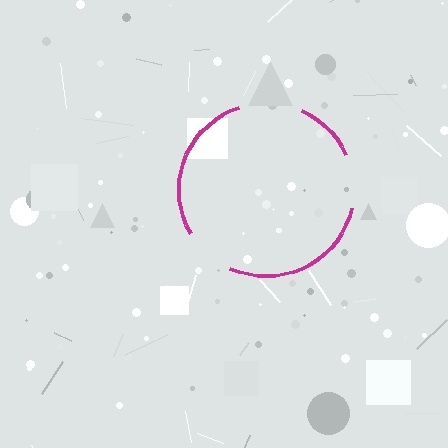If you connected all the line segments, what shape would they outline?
They would outline a circle.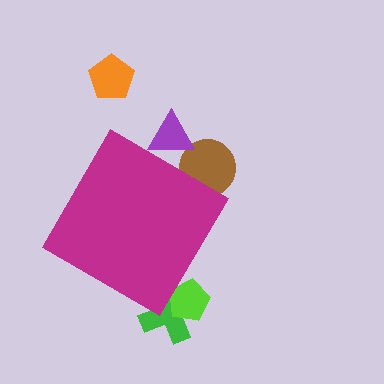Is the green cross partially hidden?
Yes, the green cross is partially hidden behind the magenta diamond.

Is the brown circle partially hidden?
Yes, the brown circle is partially hidden behind the magenta diamond.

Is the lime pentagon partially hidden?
Yes, the lime pentagon is partially hidden behind the magenta diamond.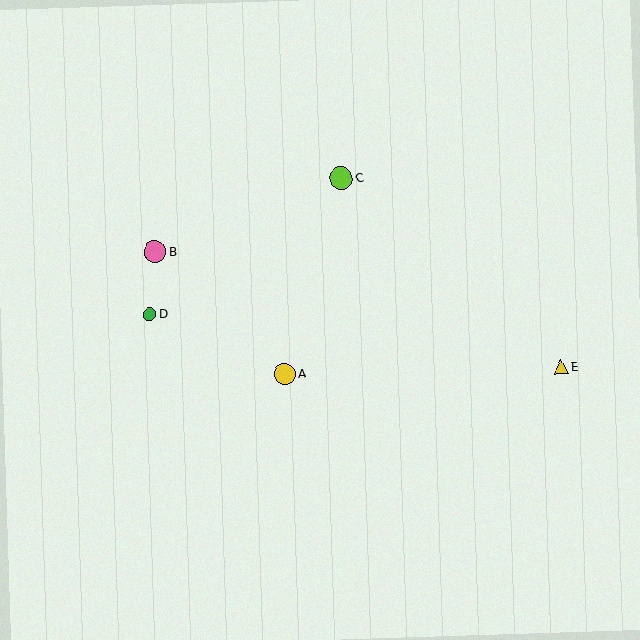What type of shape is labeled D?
Shape D is a green circle.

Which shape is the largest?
The lime circle (labeled C) is the largest.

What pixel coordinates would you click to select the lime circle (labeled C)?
Click at (341, 178) to select the lime circle C.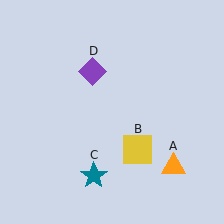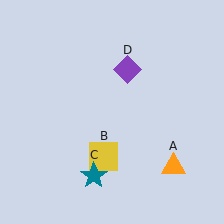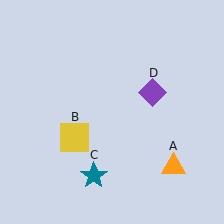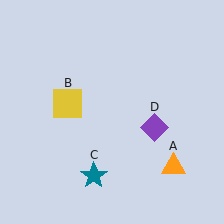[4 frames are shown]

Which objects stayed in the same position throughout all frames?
Orange triangle (object A) and teal star (object C) remained stationary.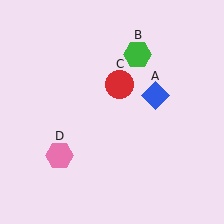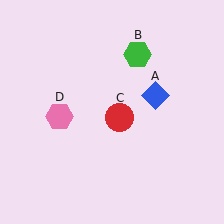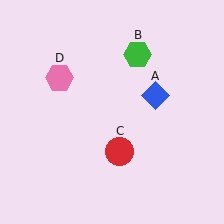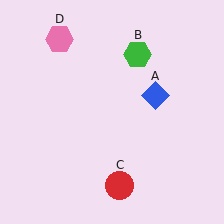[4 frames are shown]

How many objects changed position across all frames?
2 objects changed position: red circle (object C), pink hexagon (object D).